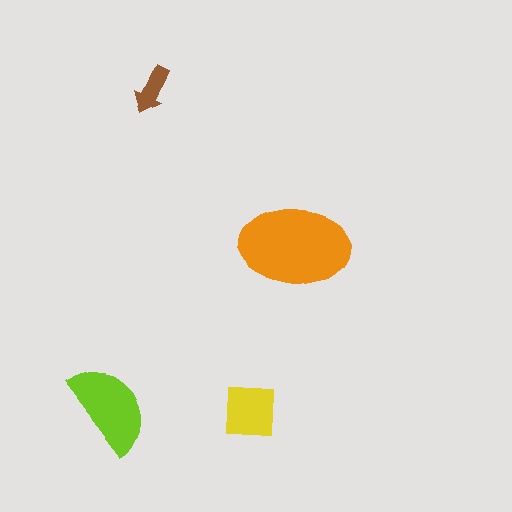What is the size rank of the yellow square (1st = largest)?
3rd.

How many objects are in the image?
There are 4 objects in the image.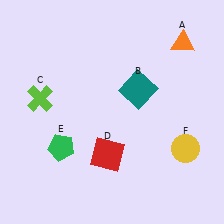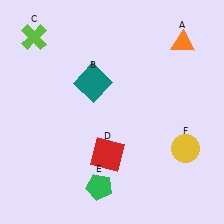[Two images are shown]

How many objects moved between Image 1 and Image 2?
3 objects moved between the two images.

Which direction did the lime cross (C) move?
The lime cross (C) moved up.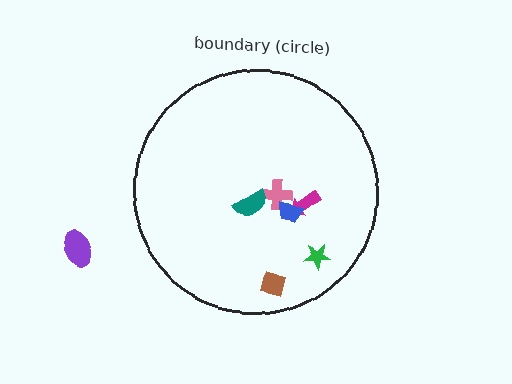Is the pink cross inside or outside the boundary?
Inside.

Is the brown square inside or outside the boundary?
Inside.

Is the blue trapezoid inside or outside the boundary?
Inside.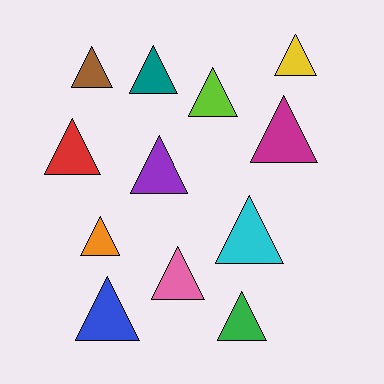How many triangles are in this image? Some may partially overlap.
There are 12 triangles.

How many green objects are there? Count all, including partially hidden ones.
There is 1 green object.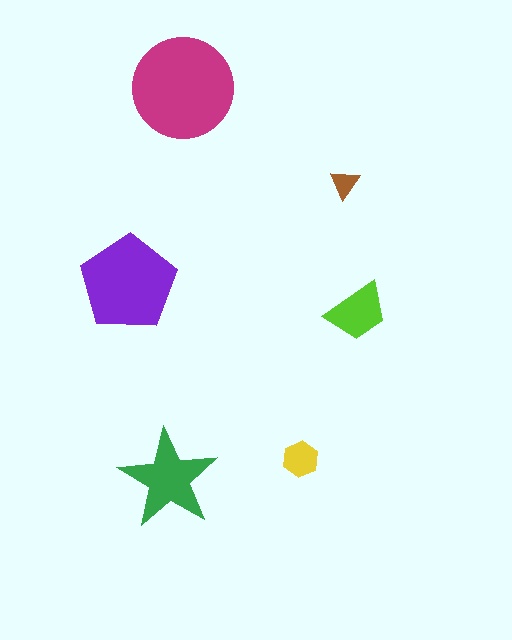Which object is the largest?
The magenta circle.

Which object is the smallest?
The brown triangle.